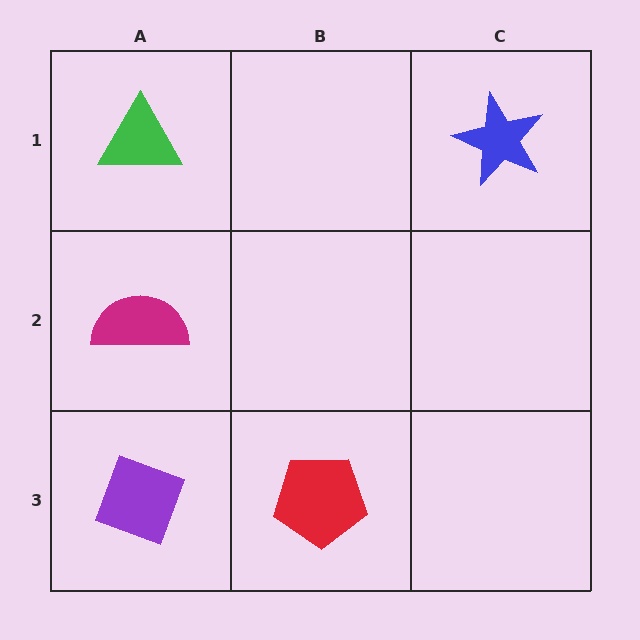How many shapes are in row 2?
1 shape.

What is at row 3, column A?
A purple diamond.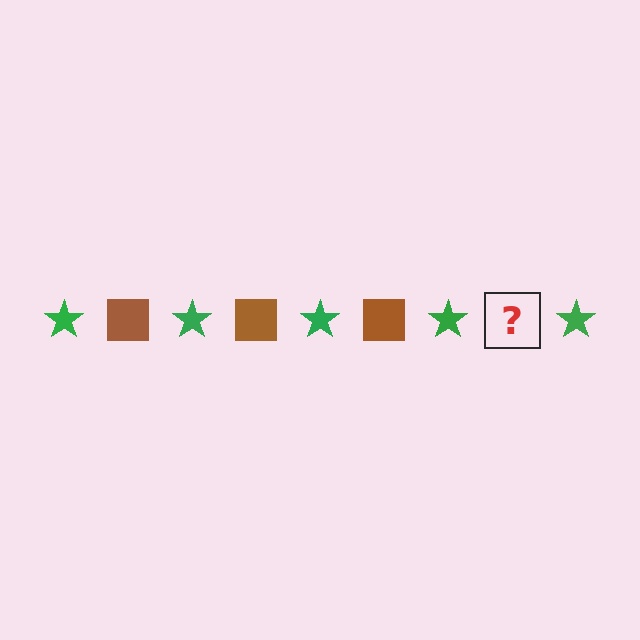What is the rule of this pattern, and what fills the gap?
The rule is that the pattern alternates between green star and brown square. The gap should be filled with a brown square.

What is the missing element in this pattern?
The missing element is a brown square.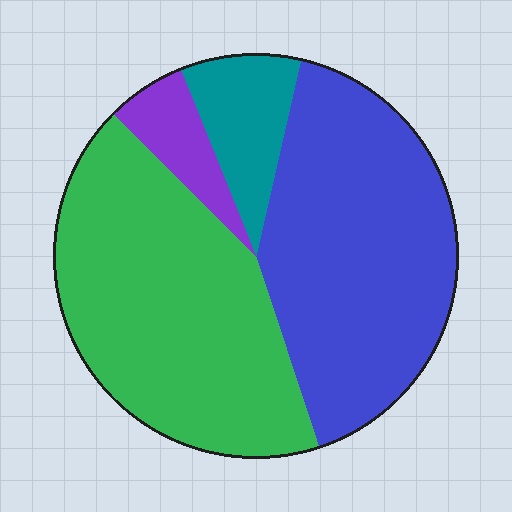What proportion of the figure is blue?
Blue covers around 40% of the figure.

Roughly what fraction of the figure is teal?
Teal takes up about one tenth (1/10) of the figure.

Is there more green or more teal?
Green.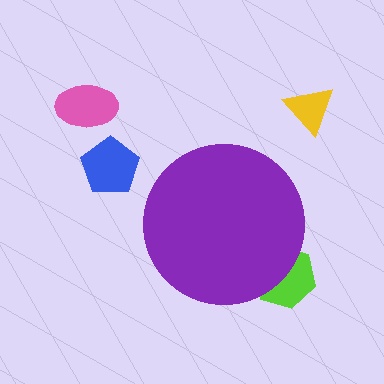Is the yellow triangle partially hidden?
No, the yellow triangle is fully visible.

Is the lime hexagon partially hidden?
Yes, the lime hexagon is partially hidden behind the purple circle.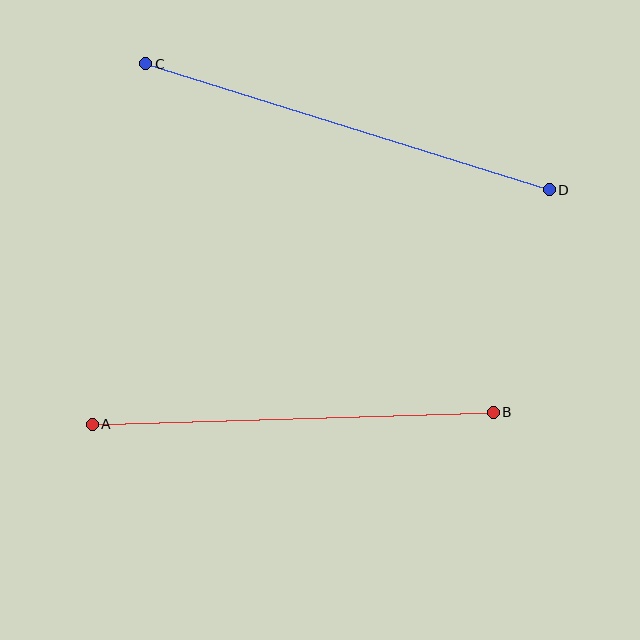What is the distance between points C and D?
The distance is approximately 422 pixels.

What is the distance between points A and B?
The distance is approximately 401 pixels.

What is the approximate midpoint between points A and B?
The midpoint is at approximately (293, 418) pixels.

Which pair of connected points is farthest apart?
Points C and D are farthest apart.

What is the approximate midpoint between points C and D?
The midpoint is at approximately (348, 127) pixels.